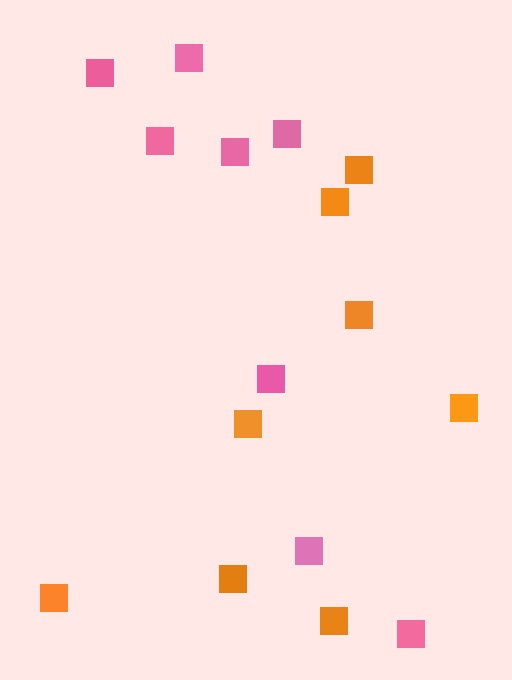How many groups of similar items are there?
There are 2 groups: one group of orange squares (8) and one group of pink squares (8).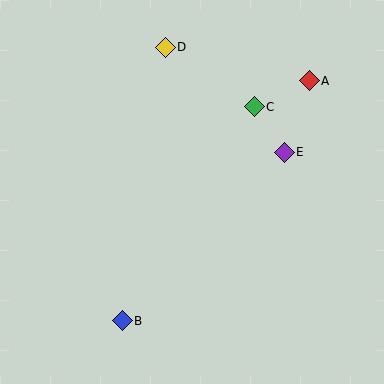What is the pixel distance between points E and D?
The distance between E and D is 159 pixels.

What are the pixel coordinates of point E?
Point E is at (284, 153).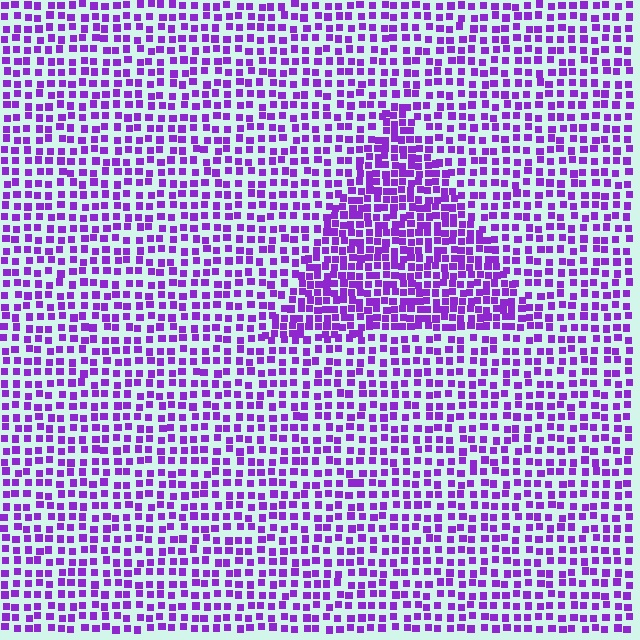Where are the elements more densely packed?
The elements are more densely packed inside the triangle boundary.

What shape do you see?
I see a triangle.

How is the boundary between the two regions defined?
The boundary is defined by a change in element density (approximately 1.7x ratio). All elements are the same color, size, and shape.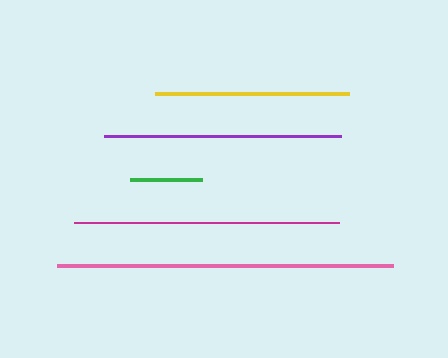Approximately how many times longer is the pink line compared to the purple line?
The pink line is approximately 1.4 times the length of the purple line.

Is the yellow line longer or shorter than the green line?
The yellow line is longer than the green line.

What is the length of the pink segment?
The pink segment is approximately 335 pixels long.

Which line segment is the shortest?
The green line is the shortest at approximately 72 pixels.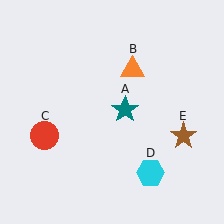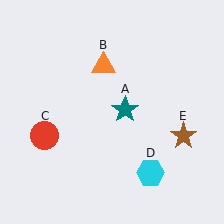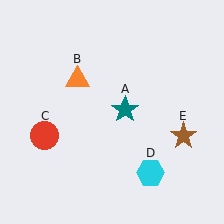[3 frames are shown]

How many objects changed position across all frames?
1 object changed position: orange triangle (object B).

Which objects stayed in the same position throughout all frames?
Teal star (object A) and red circle (object C) and cyan hexagon (object D) and brown star (object E) remained stationary.